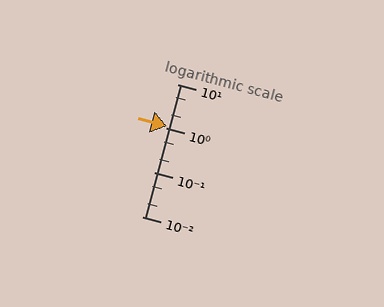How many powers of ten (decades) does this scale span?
The scale spans 3 decades, from 0.01 to 10.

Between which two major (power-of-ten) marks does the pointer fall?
The pointer is between 1 and 10.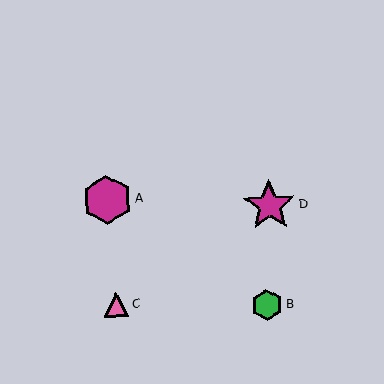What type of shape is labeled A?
Shape A is a magenta hexagon.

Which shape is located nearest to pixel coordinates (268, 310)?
The green hexagon (labeled B) at (267, 305) is nearest to that location.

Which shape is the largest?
The magenta star (labeled D) is the largest.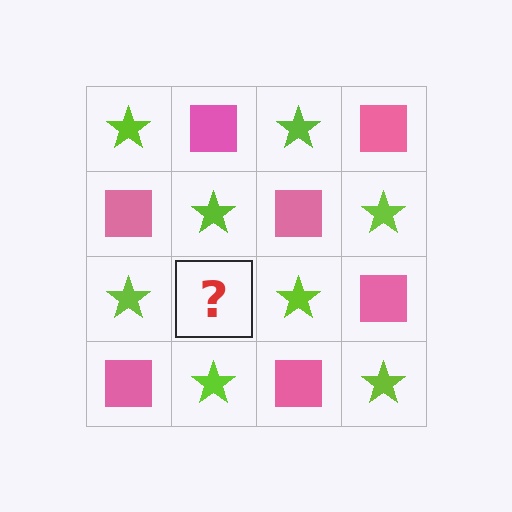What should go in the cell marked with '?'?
The missing cell should contain a pink square.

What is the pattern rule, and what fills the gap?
The rule is that it alternates lime star and pink square in a checkerboard pattern. The gap should be filled with a pink square.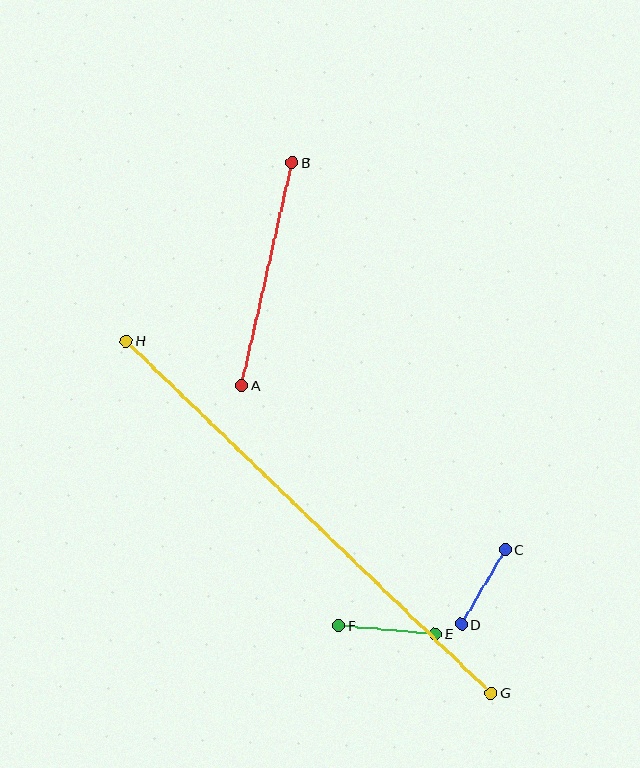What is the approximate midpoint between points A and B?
The midpoint is at approximately (267, 274) pixels.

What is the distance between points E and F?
The distance is approximately 97 pixels.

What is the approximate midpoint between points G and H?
The midpoint is at approximately (309, 517) pixels.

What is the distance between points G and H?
The distance is approximately 507 pixels.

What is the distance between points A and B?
The distance is approximately 228 pixels.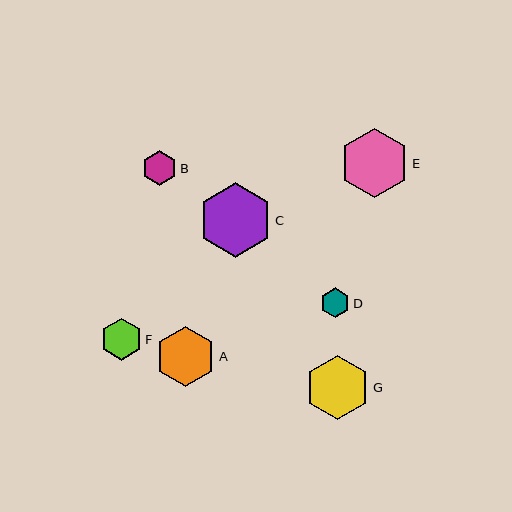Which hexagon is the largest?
Hexagon C is the largest with a size of approximately 74 pixels.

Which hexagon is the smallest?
Hexagon D is the smallest with a size of approximately 30 pixels.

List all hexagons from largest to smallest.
From largest to smallest: C, E, G, A, F, B, D.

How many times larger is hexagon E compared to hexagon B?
Hexagon E is approximately 2.0 times the size of hexagon B.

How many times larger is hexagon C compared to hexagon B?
Hexagon C is approximately 2.1 times the size of hexagon B.